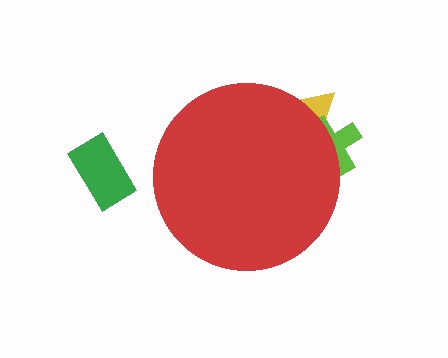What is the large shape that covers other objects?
A red circle.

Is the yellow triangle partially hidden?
Yes, the yellow triangle is partially hidden behind the red circle.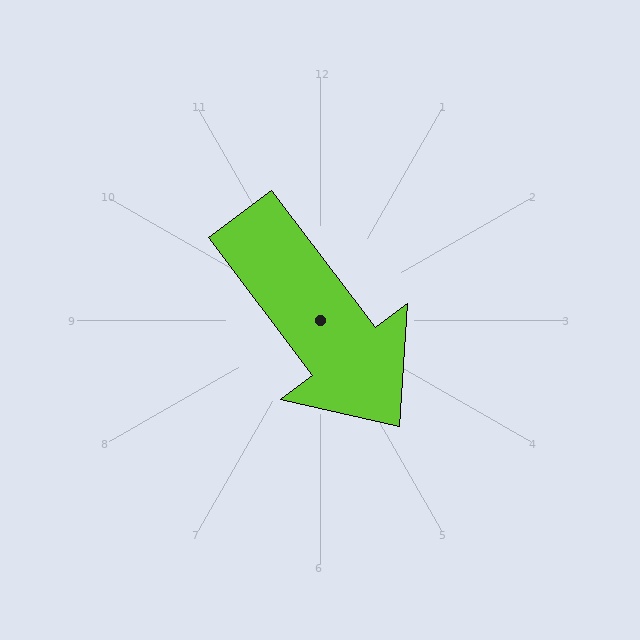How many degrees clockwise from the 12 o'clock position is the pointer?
Approximately 143 degrees.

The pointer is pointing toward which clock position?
Roughly 5 o'clock.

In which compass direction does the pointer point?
Southeast.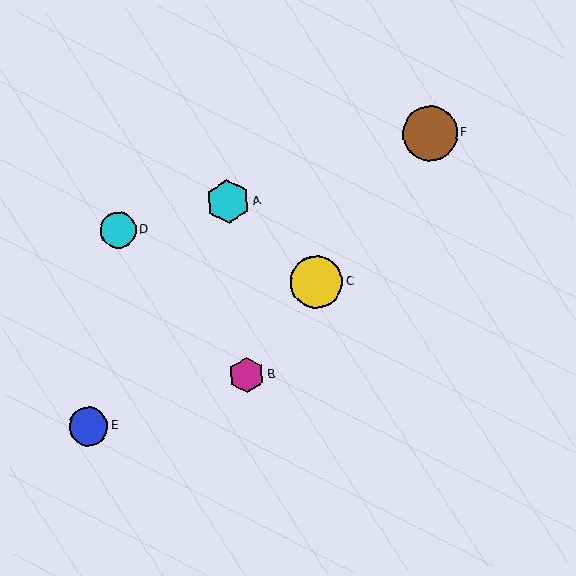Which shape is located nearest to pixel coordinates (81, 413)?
The blue circle (labeled E) at (89, 426) is nearest to that location.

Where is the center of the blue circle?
The center of the blue circle is at (89, 426).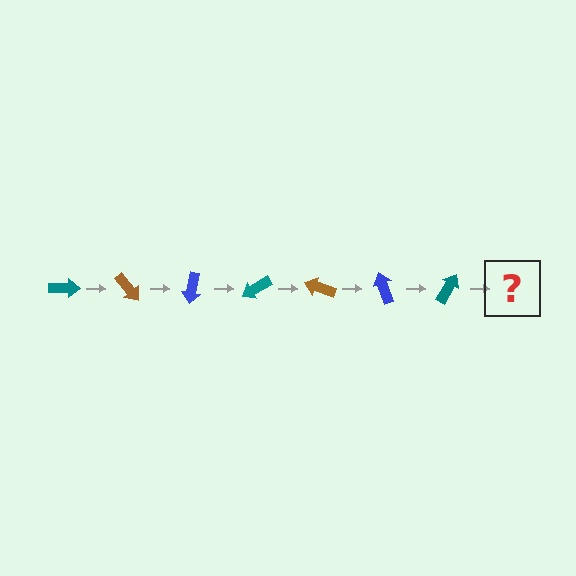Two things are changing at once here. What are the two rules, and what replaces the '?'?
The two rules are that it rotates 50 degrees each step and the color cycles through teal, brown, and blue. The '?' should be a brown arrow, rotated 350 degrees from the start.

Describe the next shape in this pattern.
It should be a brown arrow, rotated 350 degrees from the start.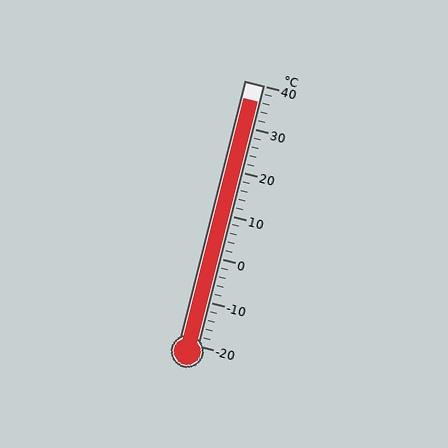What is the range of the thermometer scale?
The thermometer scale ranges from -20°C to 40°C.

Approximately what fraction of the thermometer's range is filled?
The thermometer is filled to approximately 95% of its range.